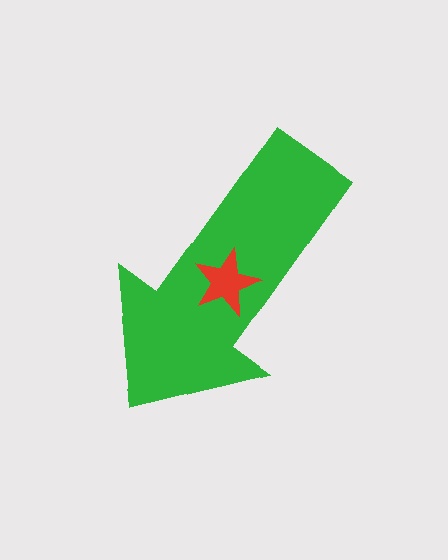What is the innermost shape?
The red star.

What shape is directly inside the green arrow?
The red star.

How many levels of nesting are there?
2.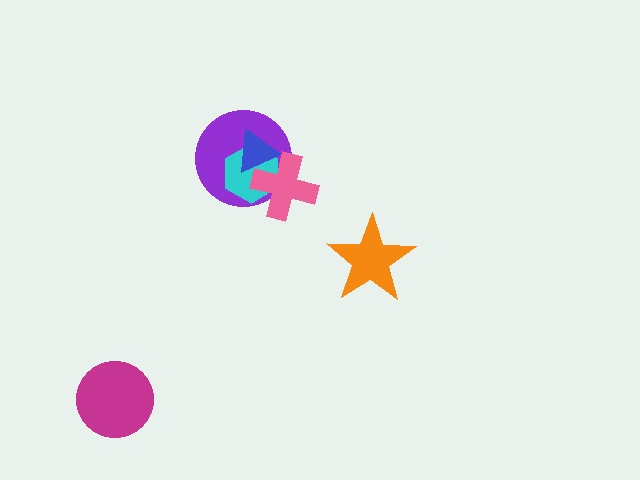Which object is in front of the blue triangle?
The pink cross is in front of the blue triangle.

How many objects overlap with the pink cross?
3 objects overlap with the pink cross.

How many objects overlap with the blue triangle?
3 objects overlap with the blue triangle.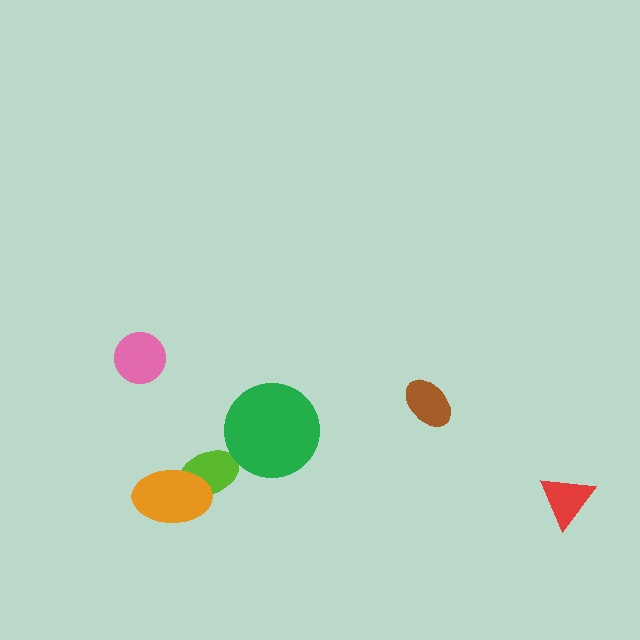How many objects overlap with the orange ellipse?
1 object overlaps with the orange ellipse.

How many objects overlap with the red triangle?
0 objects overlap with the red triangle.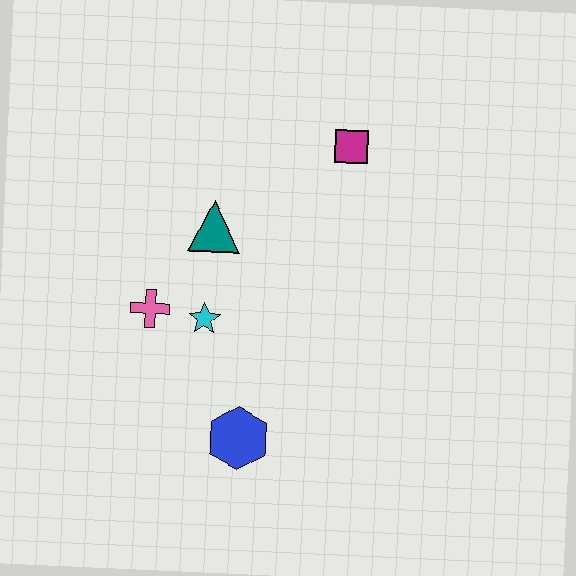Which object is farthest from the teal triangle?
The blue hexagon is farthest from the teal triangle.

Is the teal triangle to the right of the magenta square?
No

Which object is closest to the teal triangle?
The cyan star is closest to the teal triangle.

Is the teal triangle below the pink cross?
No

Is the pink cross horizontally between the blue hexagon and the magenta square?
No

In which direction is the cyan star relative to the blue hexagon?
The cyan star is above the blue hexagon.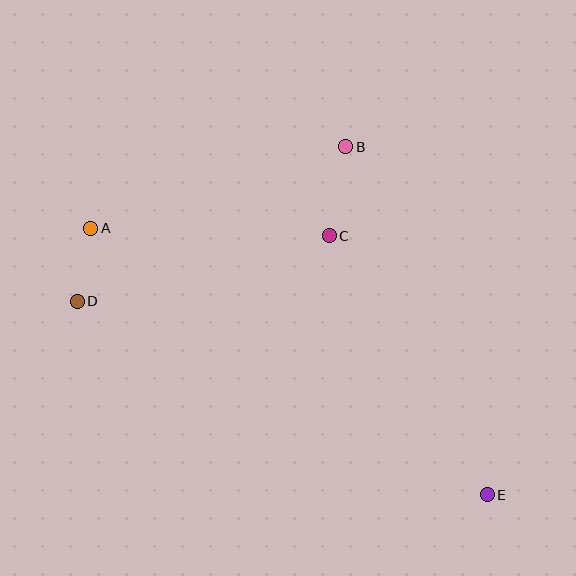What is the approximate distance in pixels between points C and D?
The distance between C and D is approximately 260 pixels.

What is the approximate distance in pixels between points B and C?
The distance between B and C is approximately 91 pixels.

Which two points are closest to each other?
Points A and D are closest to each other.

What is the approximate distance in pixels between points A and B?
The distance between A and B is approximately 268 pixels.